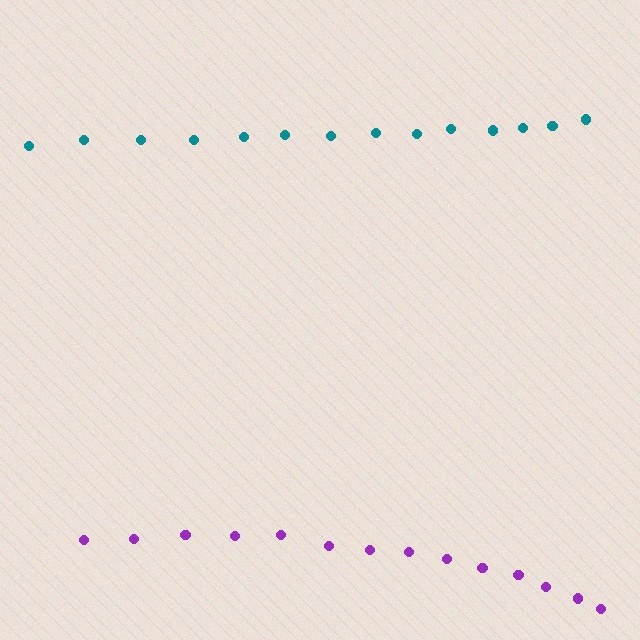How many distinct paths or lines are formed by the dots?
There are 2 distinct paths.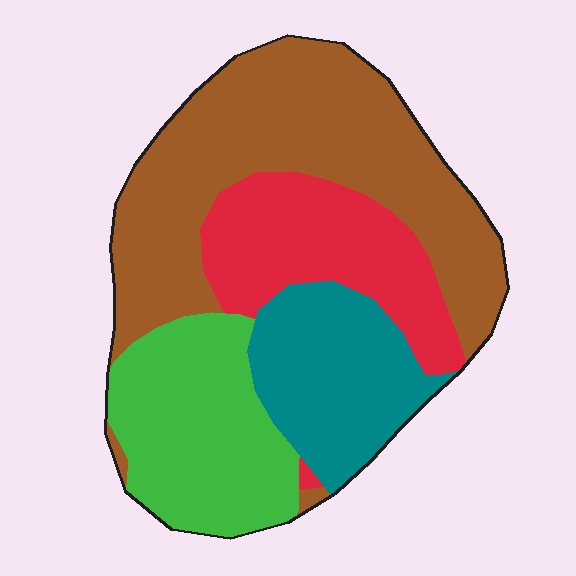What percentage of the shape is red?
Red takes up about one fifth (1/5) of the shape.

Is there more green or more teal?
Green.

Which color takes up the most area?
Brown, at roughly 40%.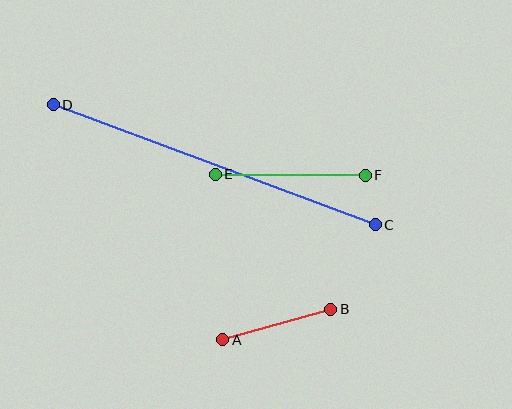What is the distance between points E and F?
The distance is approximately 150 pixels.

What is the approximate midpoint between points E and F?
The midpoint is at approximately (290, 175) pixels.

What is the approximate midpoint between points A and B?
The midpoint is at approximately (277, 324) pixels.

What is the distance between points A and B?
The distance is approximately 112 pixels.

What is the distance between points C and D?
The distance is approximately 344 pixels.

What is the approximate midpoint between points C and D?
The midpoint is at approximately (214, 165) pixels.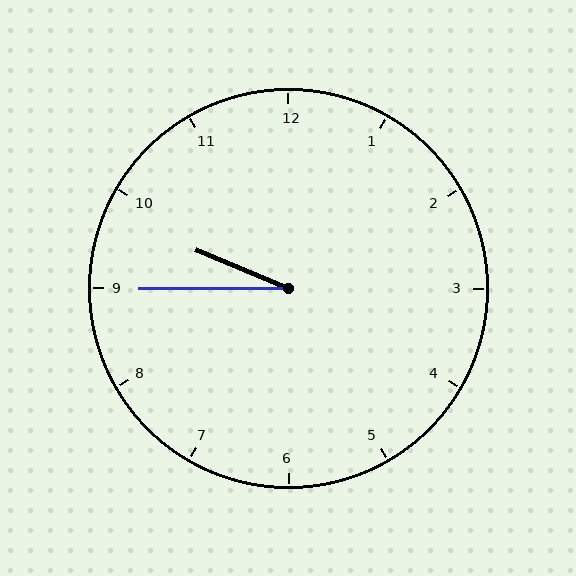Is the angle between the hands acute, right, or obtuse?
It is acute.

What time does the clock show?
9:45.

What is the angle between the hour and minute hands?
Approximately 22 degrees.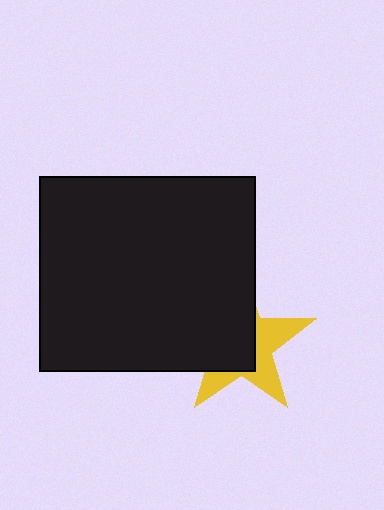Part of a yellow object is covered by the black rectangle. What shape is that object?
It is a star.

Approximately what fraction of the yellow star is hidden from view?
Roughly 57% of the yellow star is hidden behind the black rectangle.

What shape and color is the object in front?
The object in front is a black rectangle.